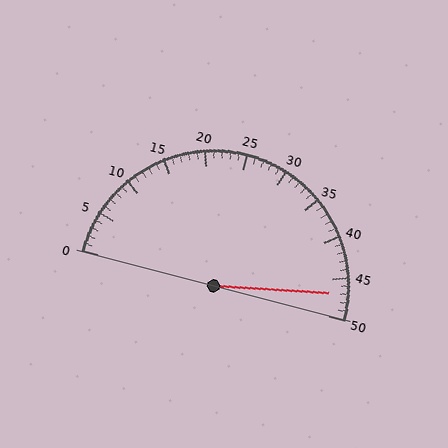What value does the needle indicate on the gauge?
The needle indicates approximately 47.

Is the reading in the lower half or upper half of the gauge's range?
The reading is in the upper half of the range (0 to 50).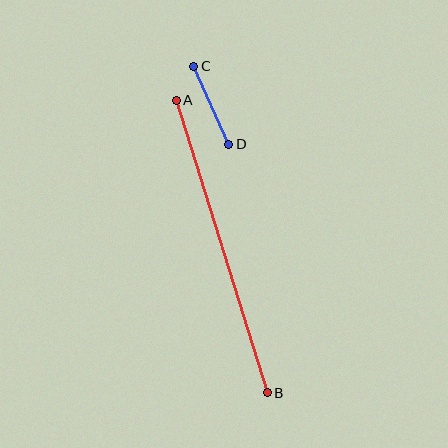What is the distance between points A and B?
The distance is approximately 306 pixels.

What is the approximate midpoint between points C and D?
The midpoint is at approximately (211, 105) pixels.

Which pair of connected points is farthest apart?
Points A and B are farthest apart.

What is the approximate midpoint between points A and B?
The midpoint is at approximately (222, 247) pixels.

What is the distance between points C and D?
The distance is approximately 85 pixels.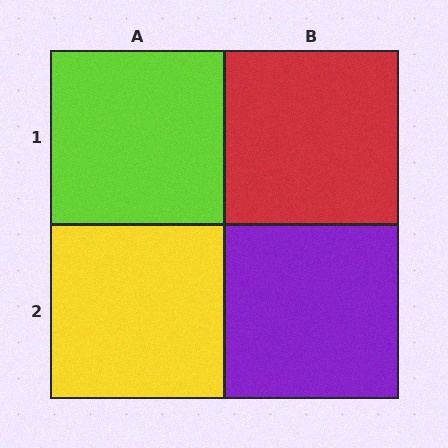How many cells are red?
1 cell is red.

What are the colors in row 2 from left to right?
Yellow, purple.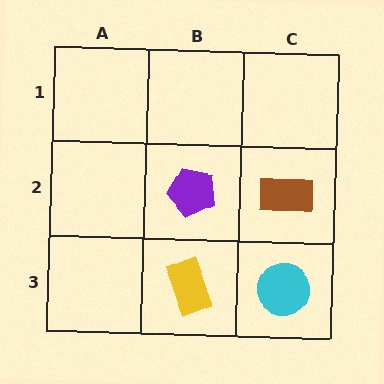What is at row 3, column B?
A yellow rectangle.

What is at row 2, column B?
A purple pentagon.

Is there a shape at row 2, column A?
No, that cell is empty.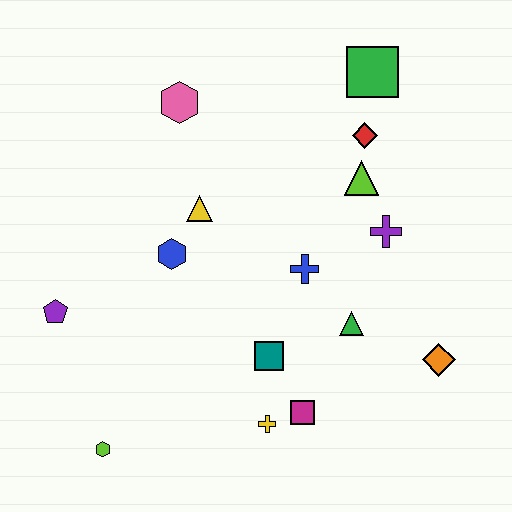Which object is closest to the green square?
The red diamond is closest to the green square.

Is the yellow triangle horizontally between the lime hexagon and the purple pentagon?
No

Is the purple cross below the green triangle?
No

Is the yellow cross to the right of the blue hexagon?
Yes